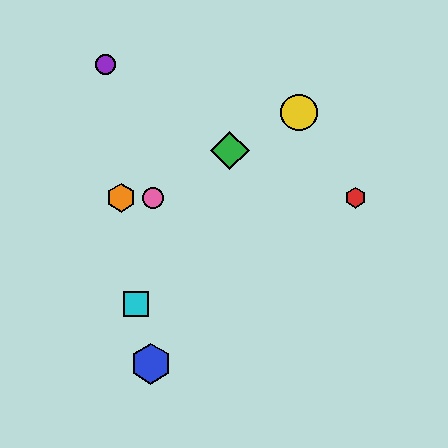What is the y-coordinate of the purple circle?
The purple circle is at y≈65.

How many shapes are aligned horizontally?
3 shapes (the red hexagon, the orange hexagon, the pink circle) are aligned horizontally.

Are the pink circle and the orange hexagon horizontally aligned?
Yes, both are at y≈198.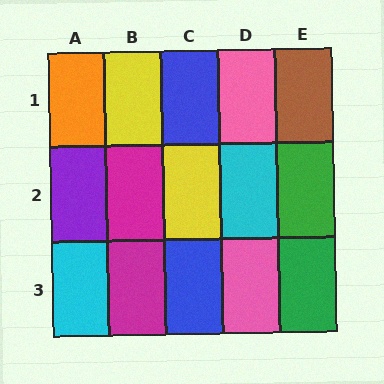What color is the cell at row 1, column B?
Yellow.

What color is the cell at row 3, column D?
Pink.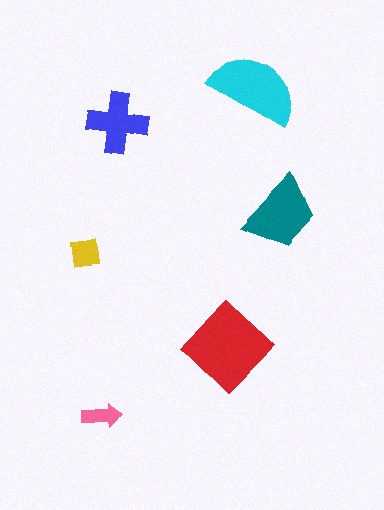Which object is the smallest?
The pink arrow.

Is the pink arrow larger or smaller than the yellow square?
Smaller.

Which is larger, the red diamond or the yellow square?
The red diamond.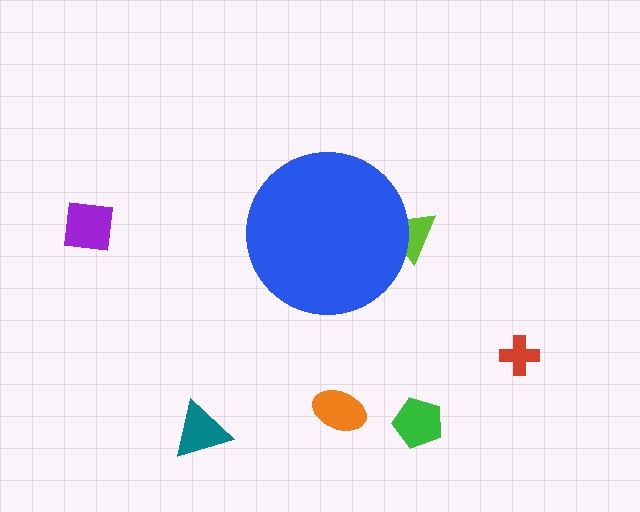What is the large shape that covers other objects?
A blue circle.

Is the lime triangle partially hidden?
Yes, the lime triangle is partially hidden behind the blue circle.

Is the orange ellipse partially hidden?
No, the orange ellipse is fully visible.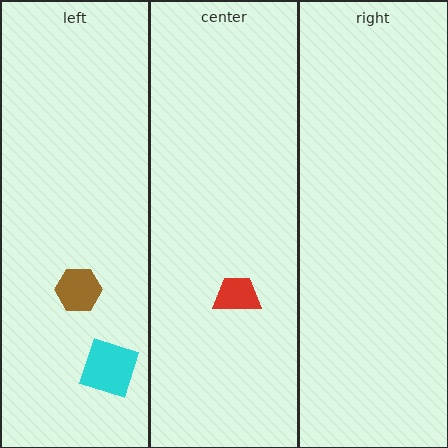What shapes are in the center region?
The red trapezoid.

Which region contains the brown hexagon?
The left region.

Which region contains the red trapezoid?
The center region.